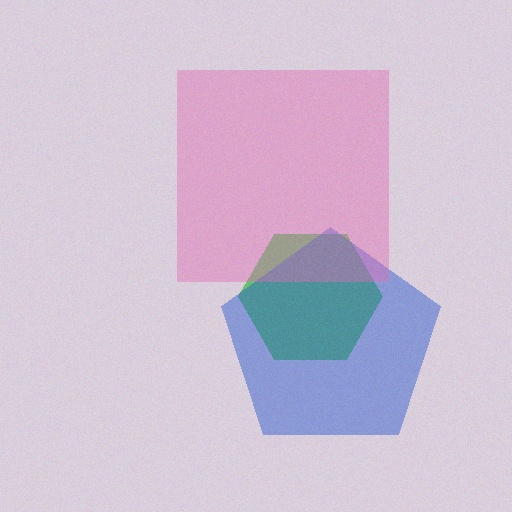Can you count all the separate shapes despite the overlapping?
Yes, there are 3 separate shapes.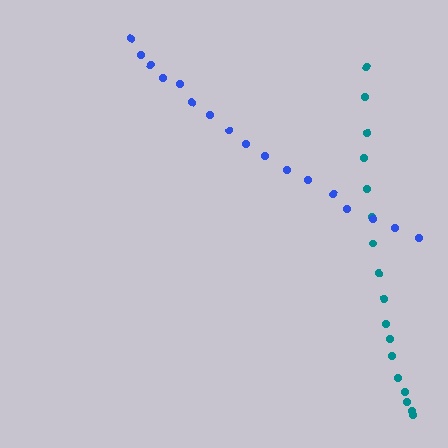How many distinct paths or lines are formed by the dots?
There are 2 distinct paths.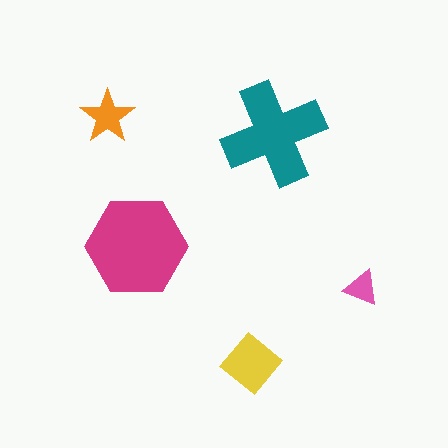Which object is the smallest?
The pink triangle.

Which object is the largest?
The magenta hexagon.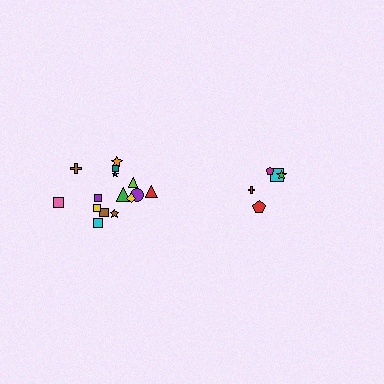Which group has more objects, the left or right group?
The left group.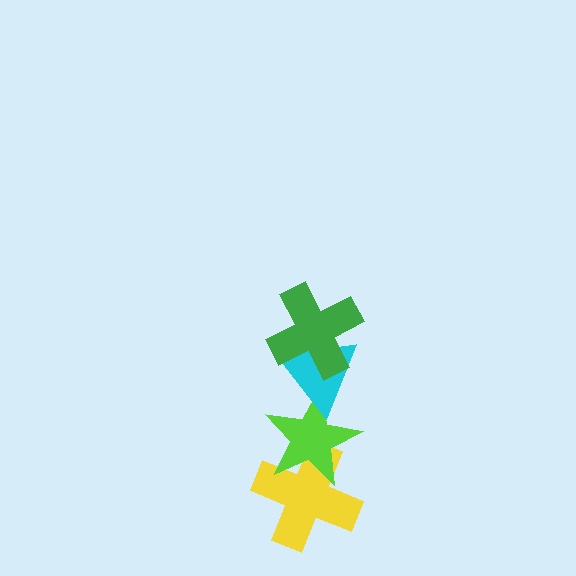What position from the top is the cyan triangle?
The cyan triangle is 2nd from the top.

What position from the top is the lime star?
The lime star is 3rd from the top.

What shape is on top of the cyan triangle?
The green cross is on top of the cyan triangle.